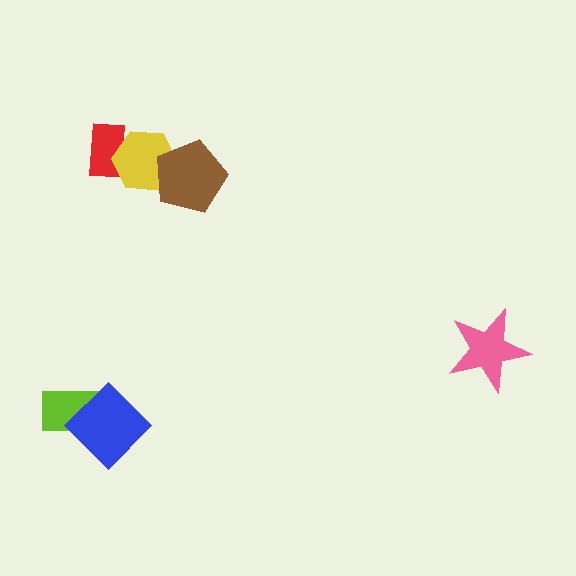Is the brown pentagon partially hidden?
No, no other shape covers it.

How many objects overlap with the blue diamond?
1 object overlaps with the blue diamond.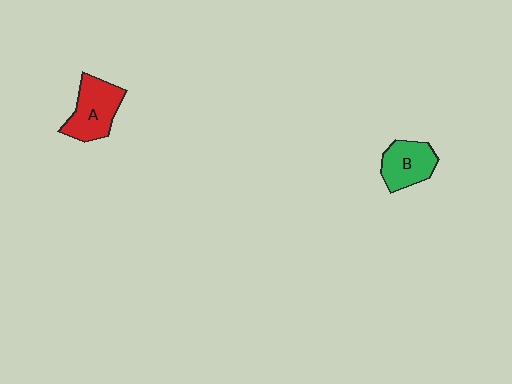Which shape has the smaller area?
Shape B (green).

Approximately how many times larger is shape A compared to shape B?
Approximately 1.2 times.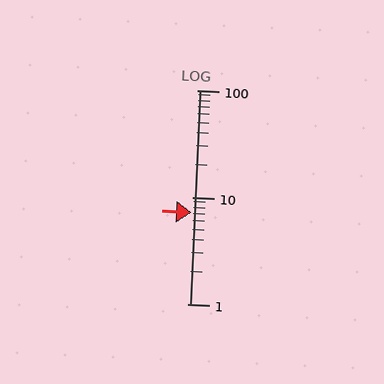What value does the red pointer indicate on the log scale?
The pointer indicates approximately 7.2.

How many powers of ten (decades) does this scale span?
The scale spans 2 decades, from 1 to 100.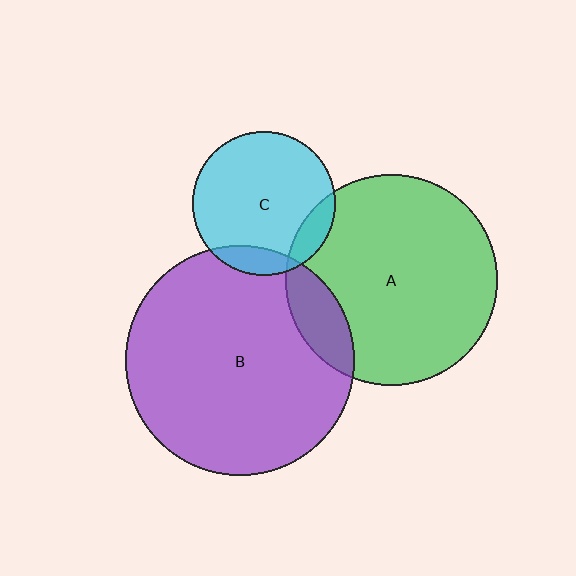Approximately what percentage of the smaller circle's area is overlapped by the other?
Approximately 10%.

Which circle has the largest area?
Circle B (purple).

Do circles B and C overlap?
Yes.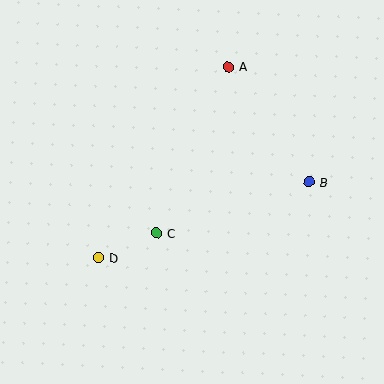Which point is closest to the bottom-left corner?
Point D is closest to the bottom-left corner.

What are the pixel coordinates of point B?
Point B is at (309, 182).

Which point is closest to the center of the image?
Point C at (156, 233) is closest to the center.